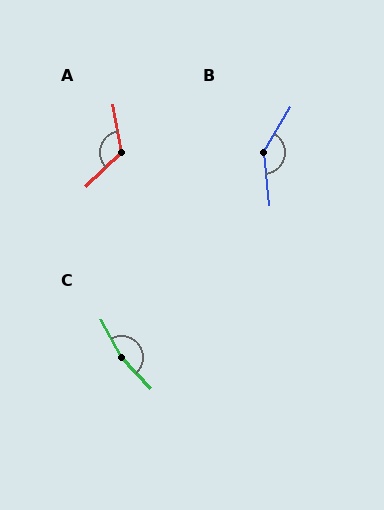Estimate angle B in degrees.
Approximately 143 degrees.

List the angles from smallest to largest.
A (123°), B (143°), C (165°).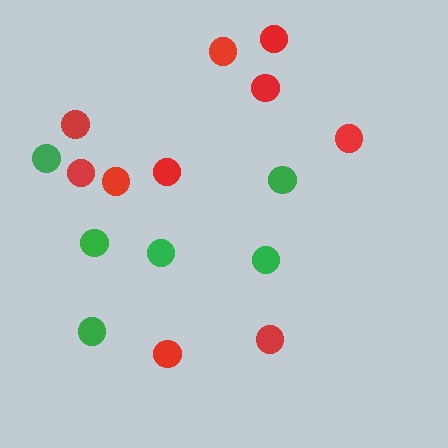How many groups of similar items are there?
There are 2 groups: one group of green circles (6) and one group of red circles (10).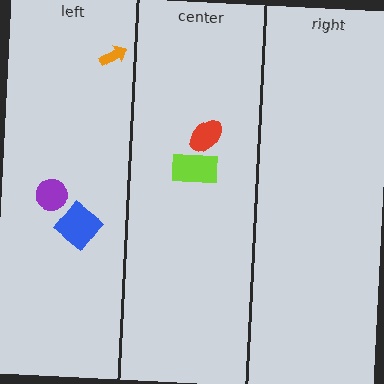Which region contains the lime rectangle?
The center region.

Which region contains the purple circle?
The left region.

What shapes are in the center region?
The red ellipse, the lime rectangle.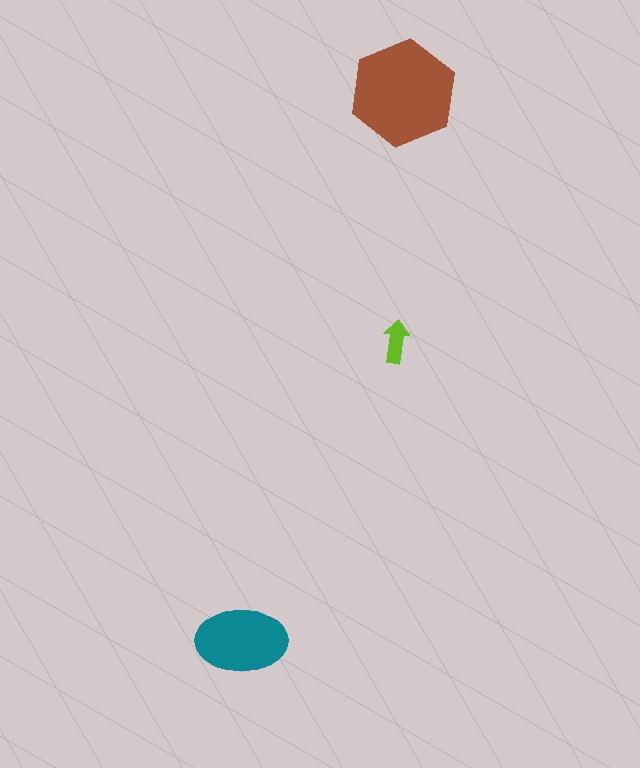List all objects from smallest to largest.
The lime arrow, the teal ellipse, the brown hexagon.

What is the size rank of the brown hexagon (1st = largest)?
1st.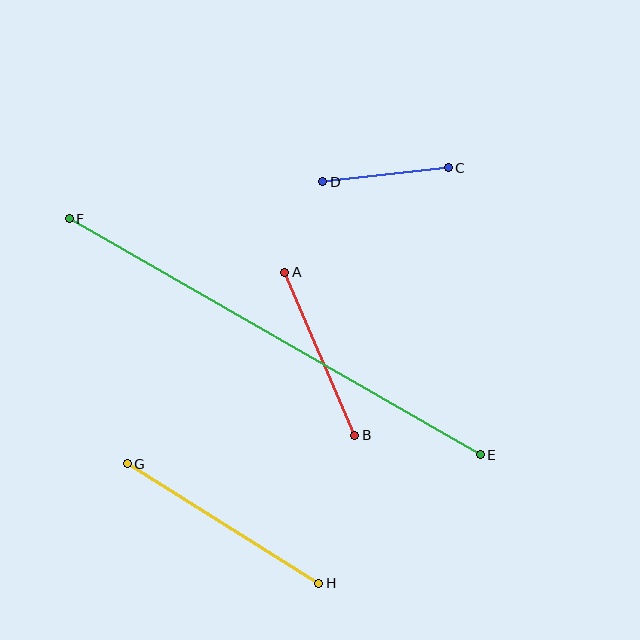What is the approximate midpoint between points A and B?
The midpoint is at approximately (320, 354) pixels.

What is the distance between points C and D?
The distance is approximately 126 pixels.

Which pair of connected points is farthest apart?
Points E and F are farthest apart.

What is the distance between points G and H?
The distance is approximately 225 pixels.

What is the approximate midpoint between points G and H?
The midpoint is at approximately (223, 523) pixels.